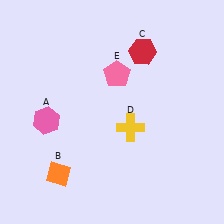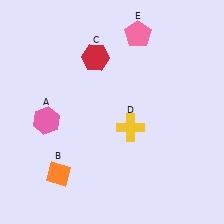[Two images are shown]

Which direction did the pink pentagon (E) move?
The pink pentagon (E) moved up.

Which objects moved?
The objects that moved are: the red hexagon (C), the pink pentagon (E).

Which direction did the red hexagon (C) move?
The red hexagon (C) moved left.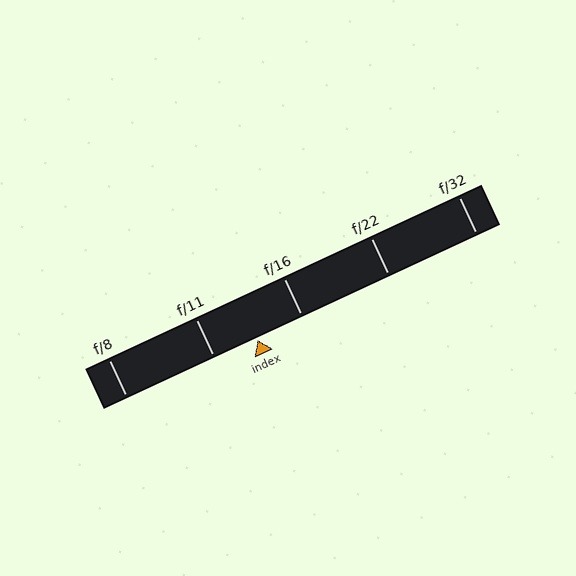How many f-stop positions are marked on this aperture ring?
There are 5 f-stop positions marked.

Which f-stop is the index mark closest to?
The index mark is closest to f/11.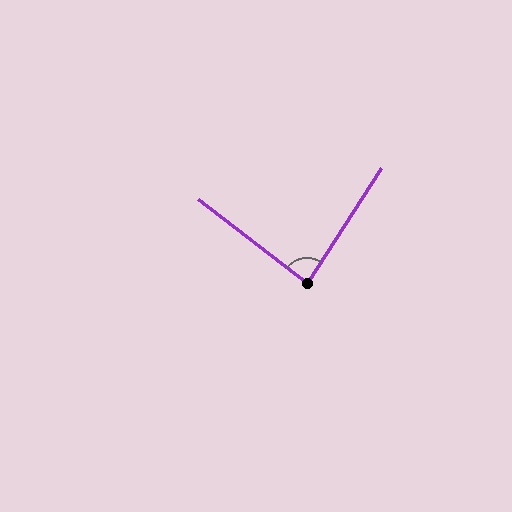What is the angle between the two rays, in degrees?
Approximately 86 degrees.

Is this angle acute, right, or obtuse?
It is approximately a right angle.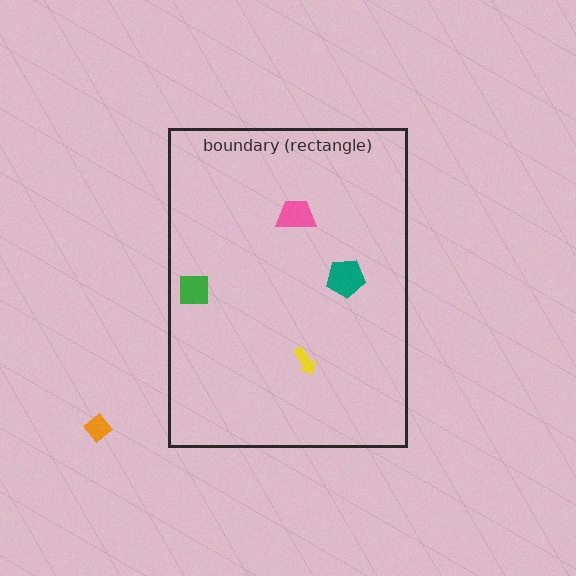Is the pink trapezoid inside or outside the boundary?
Inside.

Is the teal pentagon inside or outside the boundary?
Inside.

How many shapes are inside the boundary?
4 inside, 1 outside.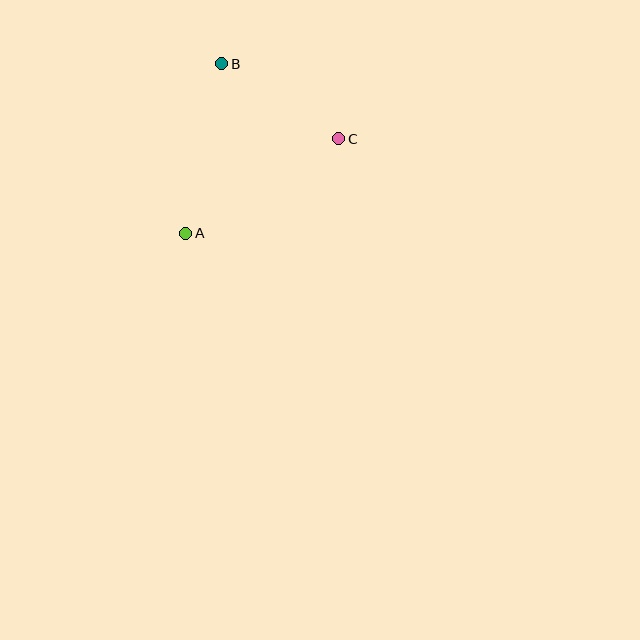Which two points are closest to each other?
Points B and C are closest to each other.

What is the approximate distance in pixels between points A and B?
The distance between A and B is approximately 173 pixels.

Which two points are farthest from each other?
Points A and C are farthest from each other.